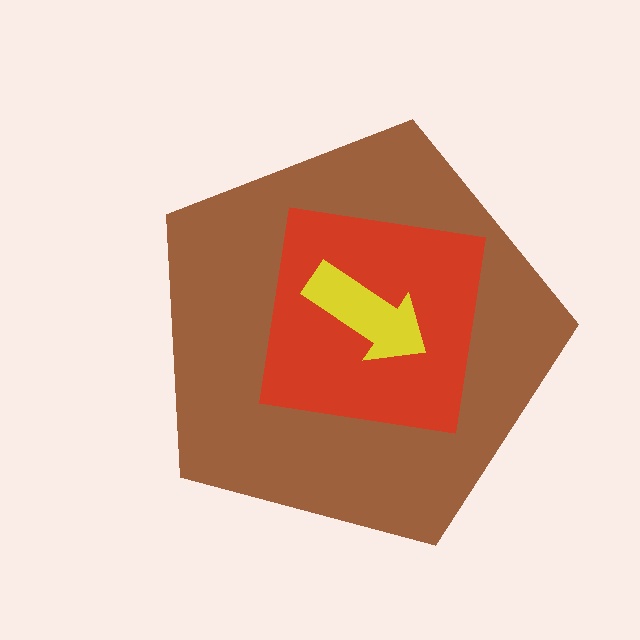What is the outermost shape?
The brown pentagon.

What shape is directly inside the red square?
The yellow arrow.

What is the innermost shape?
The yellow arrow.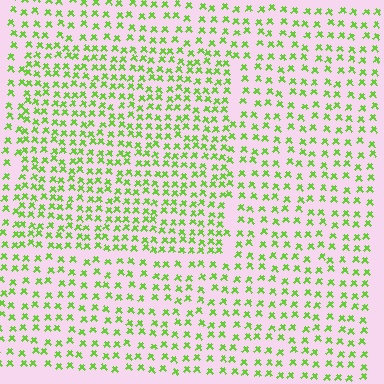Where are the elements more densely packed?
The elements are more densely packed inside the rectangle boundary.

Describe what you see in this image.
The image contains small lime elements arranged at two different densities. A rectangle-shaped region is visible where the elements are more densely packed than the surrounding area.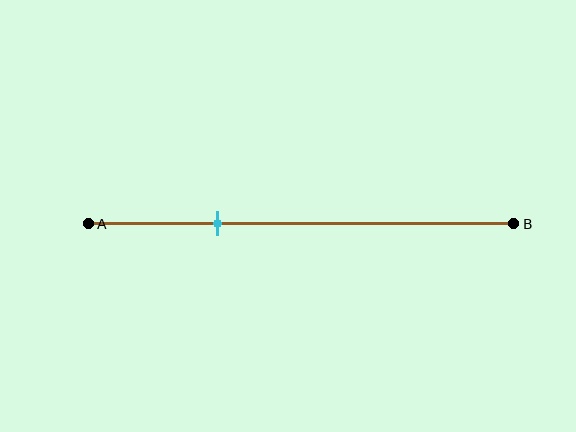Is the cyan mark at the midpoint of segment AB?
No, the mark is at about 30% from A, not at the 50% midpoint.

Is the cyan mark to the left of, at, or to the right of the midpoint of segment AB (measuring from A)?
The cyan mark is to the left of the midpoint of segment AB.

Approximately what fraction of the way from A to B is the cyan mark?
The cyan mark is approximately 30% of the way from A to B.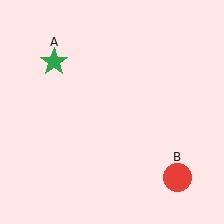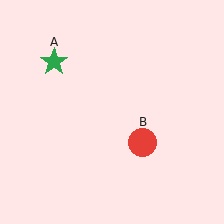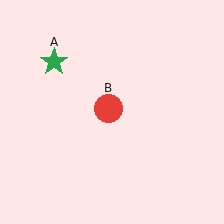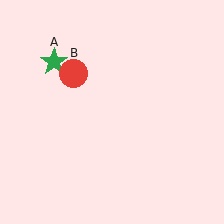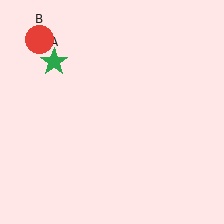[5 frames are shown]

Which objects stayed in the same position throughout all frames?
Green star (object A) remained stationary.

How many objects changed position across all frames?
1 object changed position: red circle (object B).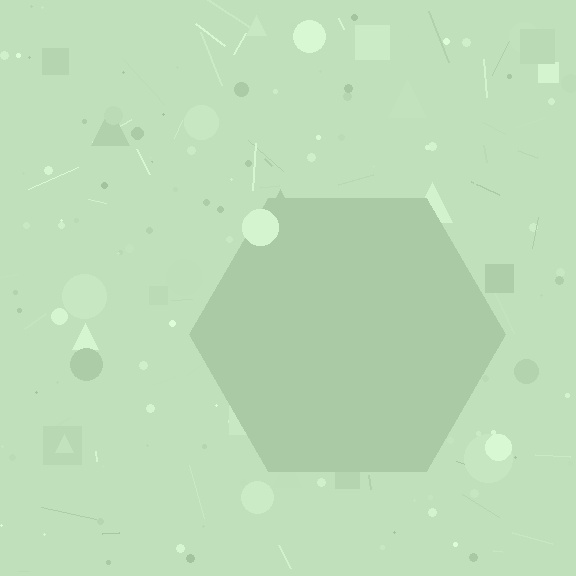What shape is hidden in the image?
A hexagon is hidden in the image.